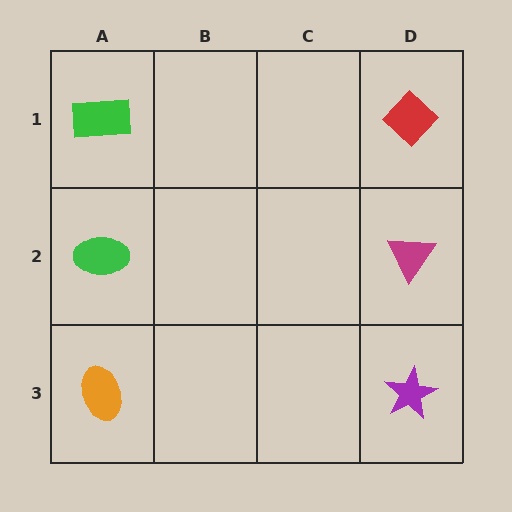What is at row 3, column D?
A purple star.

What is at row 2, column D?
A magenta triangle.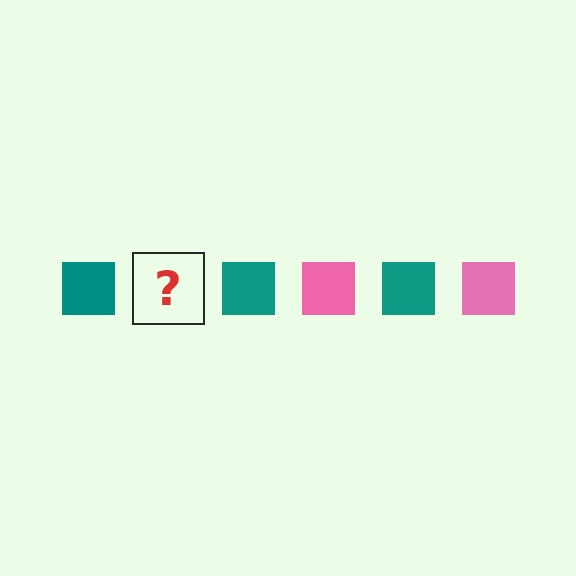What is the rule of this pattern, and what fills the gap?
The rule is that the pattern cycles through teal, pink squares. The gap should be filled with a pink square.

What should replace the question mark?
The question mark should be replaced with a pink square.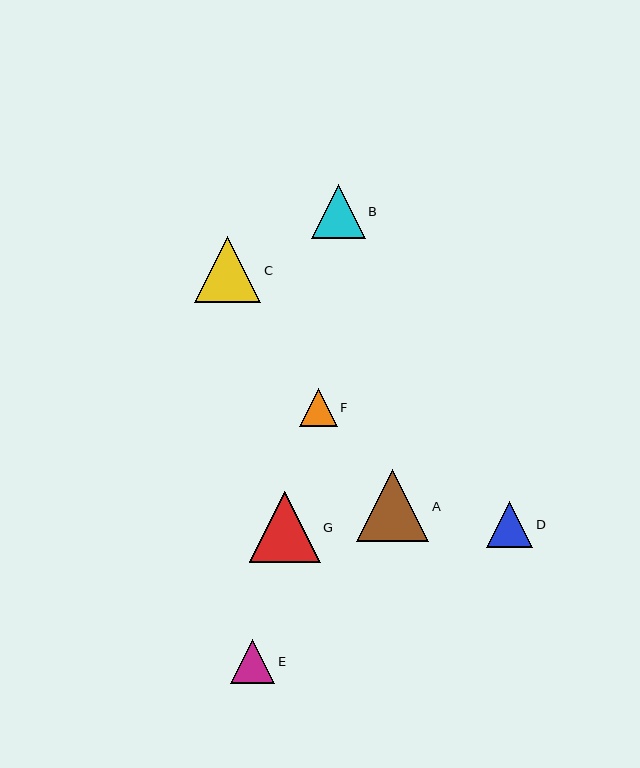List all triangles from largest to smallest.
From largest to smallest: A, G, C, B, D, E, F.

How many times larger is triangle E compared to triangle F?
Triangle E is approximately 1.2 times the size of triangle F.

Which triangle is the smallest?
Triangle F is the smallest with a size of approximately 38 pixels.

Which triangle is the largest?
Triangle A is the largest with a size of approximately 73 pixels.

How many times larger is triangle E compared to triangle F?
Triangle E is approximately 1.2 times the size of triangle F.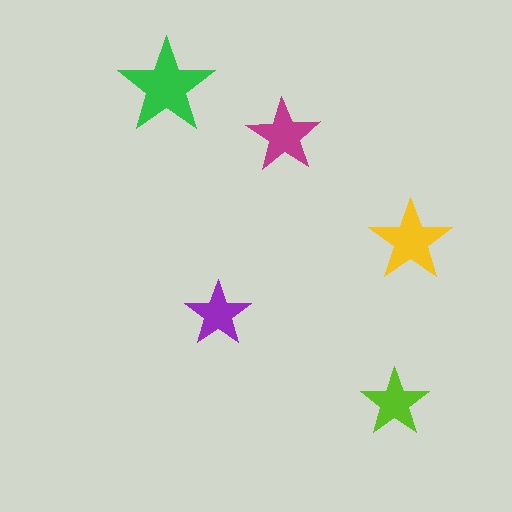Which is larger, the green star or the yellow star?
The green one.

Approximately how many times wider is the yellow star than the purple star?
About 1.5 times wider.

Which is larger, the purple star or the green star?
The green one.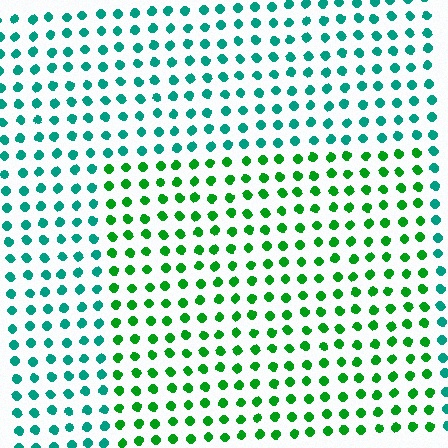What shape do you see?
I see a rectangle.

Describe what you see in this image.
The image is filled with small teal elements in a uniform arrangement. A rectangle-shaped region is visible where the elements are tinted to a slightly different hue, forming a subtle color boundary.